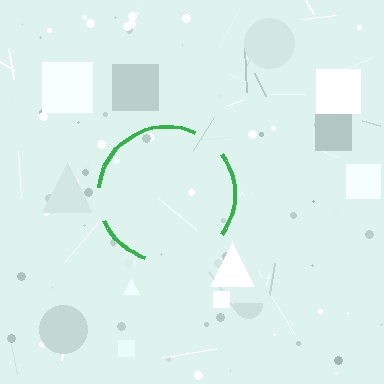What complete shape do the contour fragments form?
The contour fragments form a circle.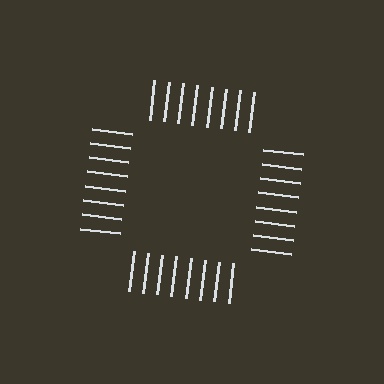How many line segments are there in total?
32 — 8 along each of the 4 edges.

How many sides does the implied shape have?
4 sides — the line-ends trace a square.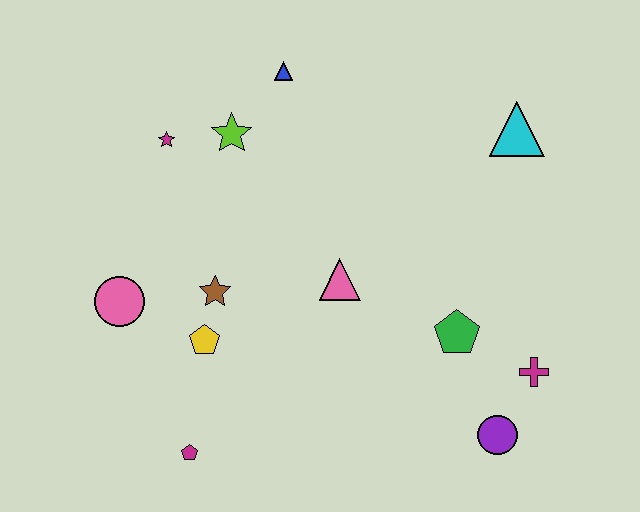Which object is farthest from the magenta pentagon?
The cyan triangle is farthest from the magenta pentagon.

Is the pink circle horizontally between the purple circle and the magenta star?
No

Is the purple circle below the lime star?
Yes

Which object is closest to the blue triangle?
The lime star is closest to the blue triangle.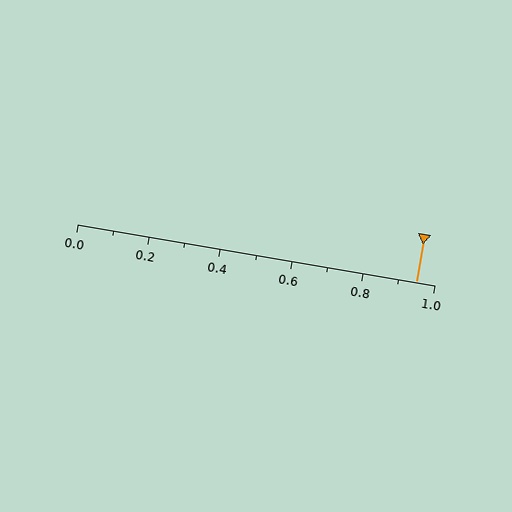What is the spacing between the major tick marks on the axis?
The major ticks are spaced 0.2 apart.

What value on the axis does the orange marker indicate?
The marker indicates approximately 0.95.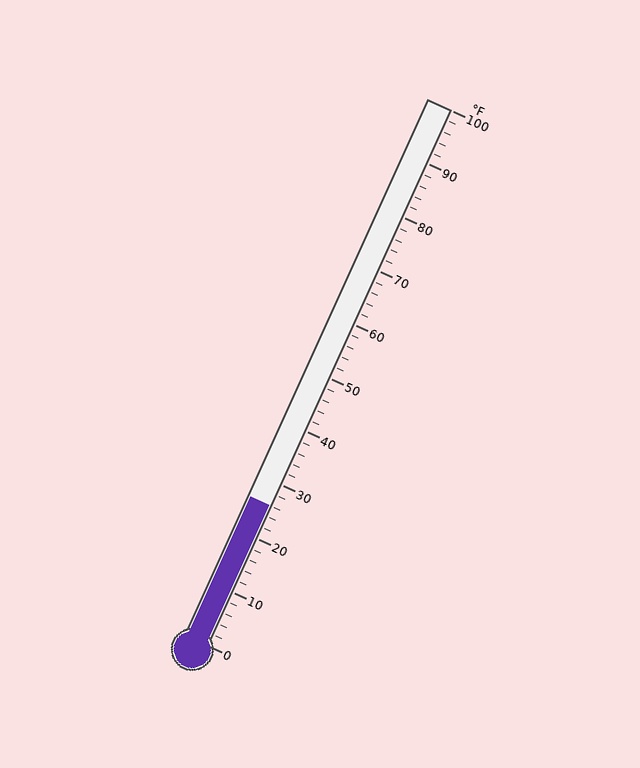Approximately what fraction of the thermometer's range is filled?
The thermometer is filled to approximately 25% of its range.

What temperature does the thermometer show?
The thermometer shows approximately 26°F.